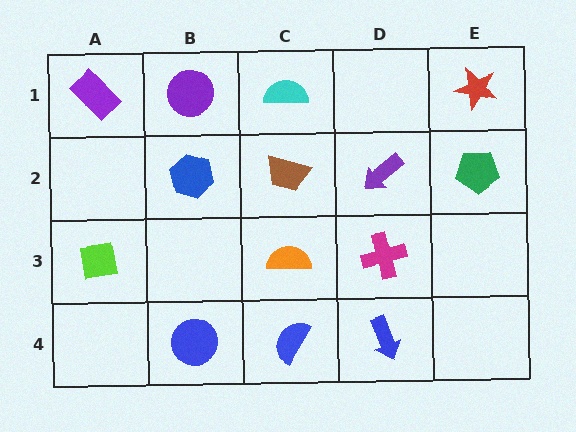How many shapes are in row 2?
4 shapes.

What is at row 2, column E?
A green pentagon.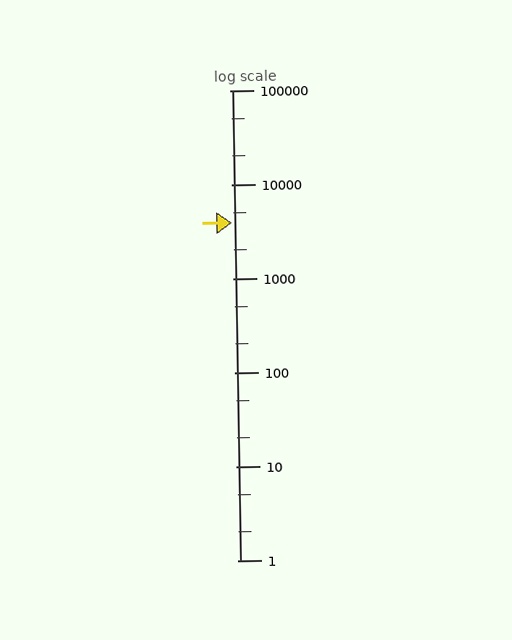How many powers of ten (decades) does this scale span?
The scale spans 5 decades, from 1 to 100000.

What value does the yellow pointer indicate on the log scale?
The pointer indicates approximately 3900.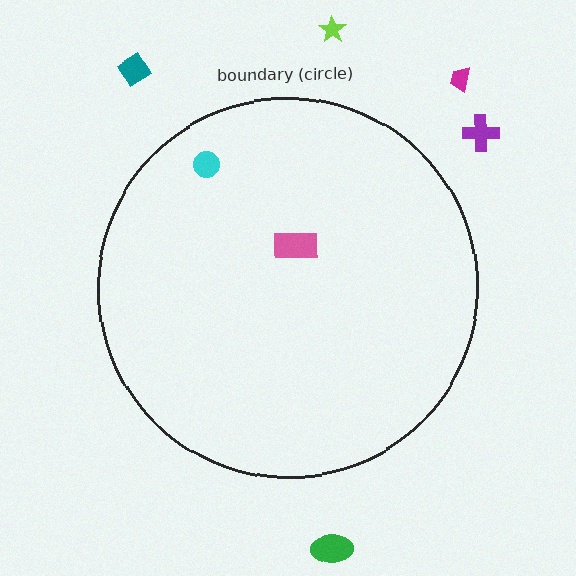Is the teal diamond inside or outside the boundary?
Outside.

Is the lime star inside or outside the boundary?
Outside.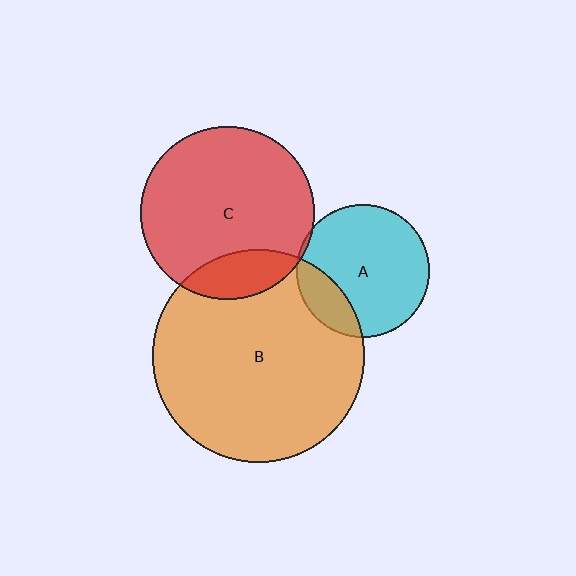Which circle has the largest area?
Circle B (orange).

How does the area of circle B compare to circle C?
Approximately 1.5 times.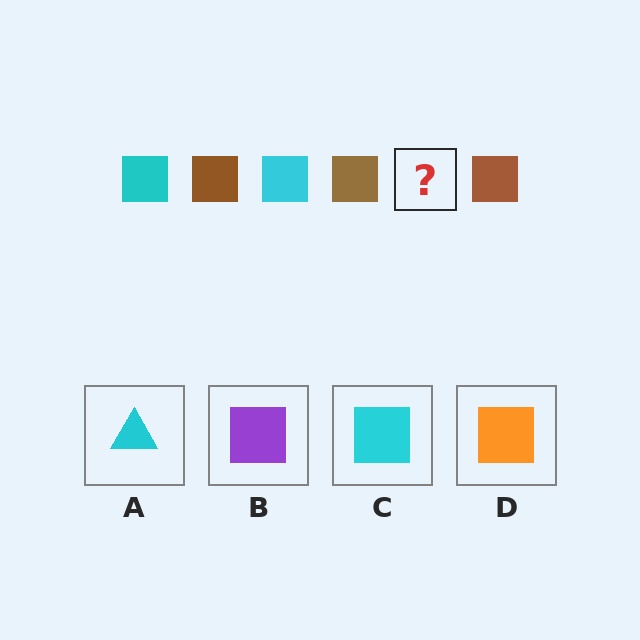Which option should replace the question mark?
Option C.